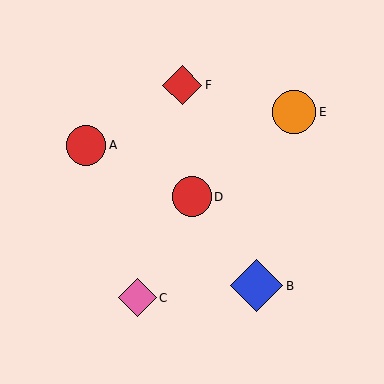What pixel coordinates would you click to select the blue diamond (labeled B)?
Click at (257, 286) to select the blue diamond B.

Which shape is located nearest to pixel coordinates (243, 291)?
The blue diamond (labeled B) at (257, 286) is nearest to that location.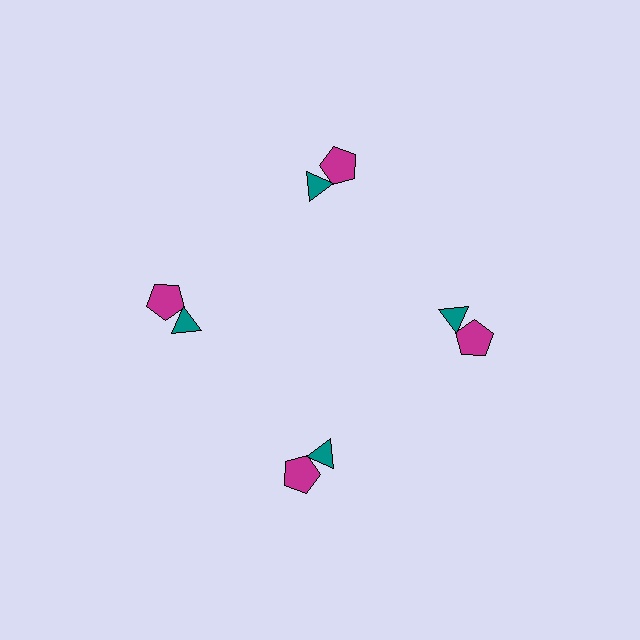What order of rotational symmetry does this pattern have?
This pattern has 4-fold rotational symmetry.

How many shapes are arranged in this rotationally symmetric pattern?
There are 8 shapes, arranged in 4 groups of 2.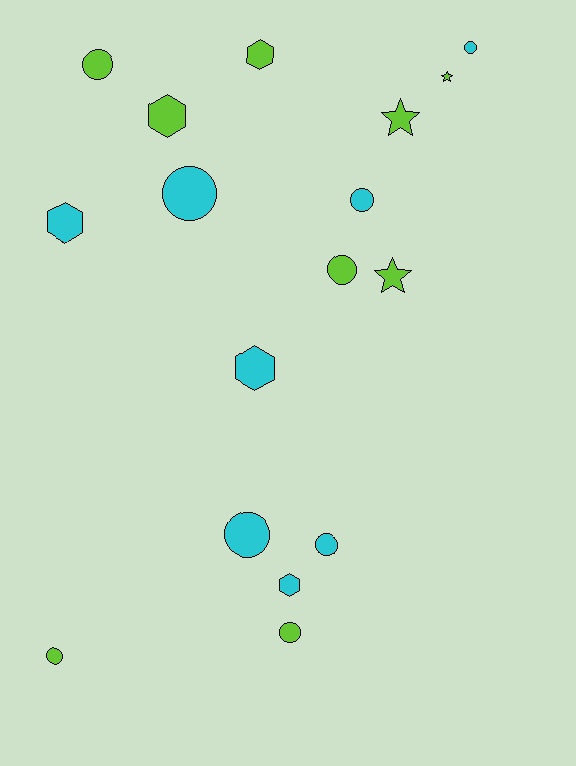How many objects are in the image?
There are 17 objects.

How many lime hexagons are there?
There are 2 lime hexagons.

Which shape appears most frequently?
Circle, with 9 objects.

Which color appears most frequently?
Lime, with 9 objects.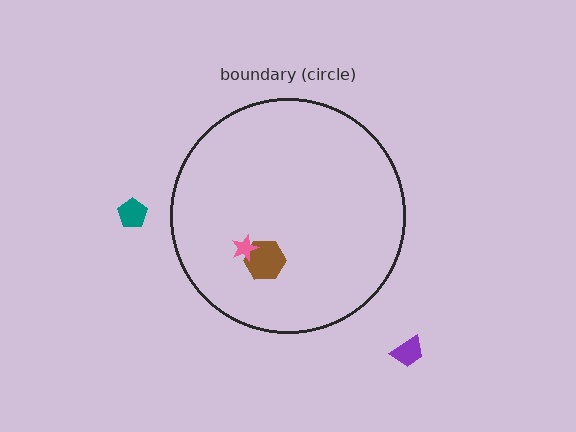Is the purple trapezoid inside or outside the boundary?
Outside.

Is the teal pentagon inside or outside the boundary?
Outside.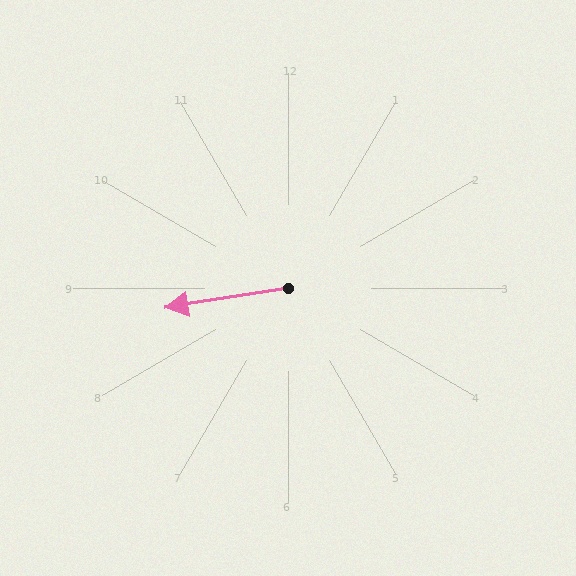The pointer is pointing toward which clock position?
Roughly 9 o'clock.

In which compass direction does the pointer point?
West.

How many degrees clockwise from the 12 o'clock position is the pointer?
Approximately 261 degrees.